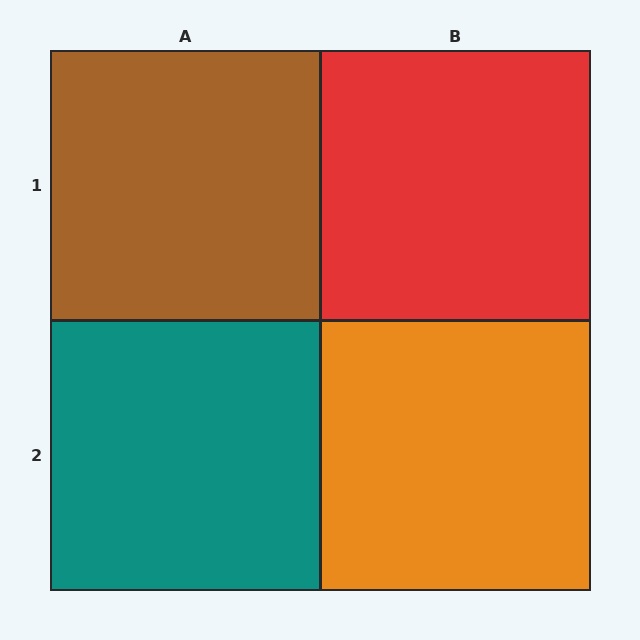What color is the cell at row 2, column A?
Teal.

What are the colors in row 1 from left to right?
Brown, red.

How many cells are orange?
1 cell is orange.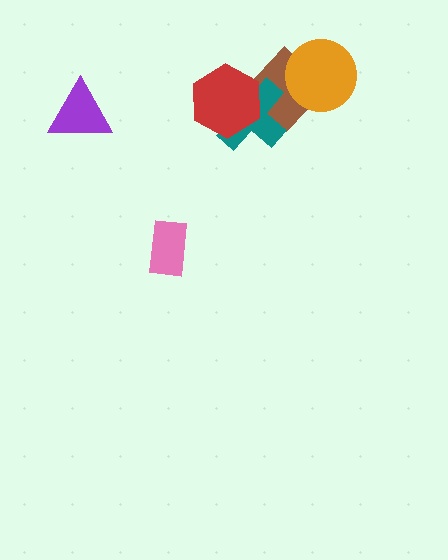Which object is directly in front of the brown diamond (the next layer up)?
The teal cross is directly in front of the brown diamond.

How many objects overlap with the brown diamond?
3 objects overlap with the brown diamond.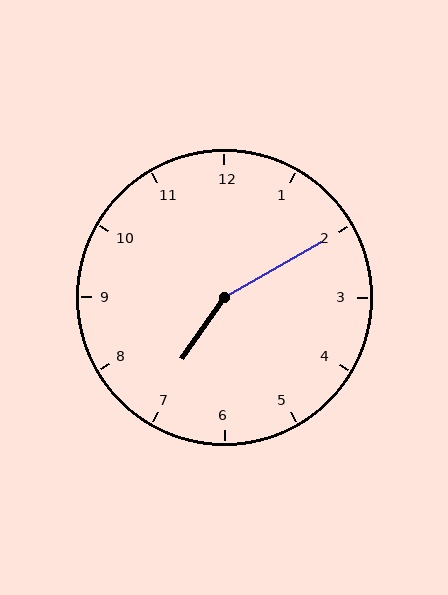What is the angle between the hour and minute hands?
Approximately 155 degrees.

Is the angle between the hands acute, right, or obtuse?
It is obtuse.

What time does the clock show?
7:10.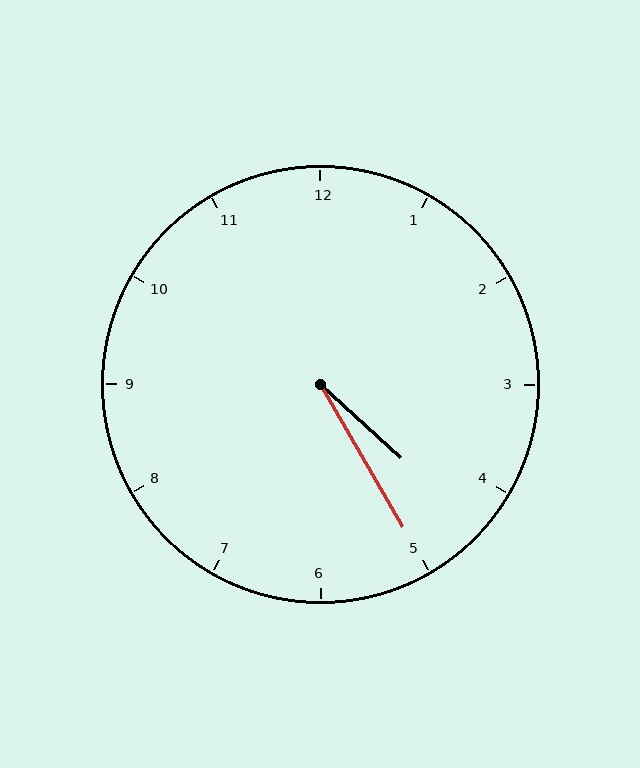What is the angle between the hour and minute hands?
Approximately 18 degrees.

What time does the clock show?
4:25.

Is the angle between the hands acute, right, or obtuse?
It is acute.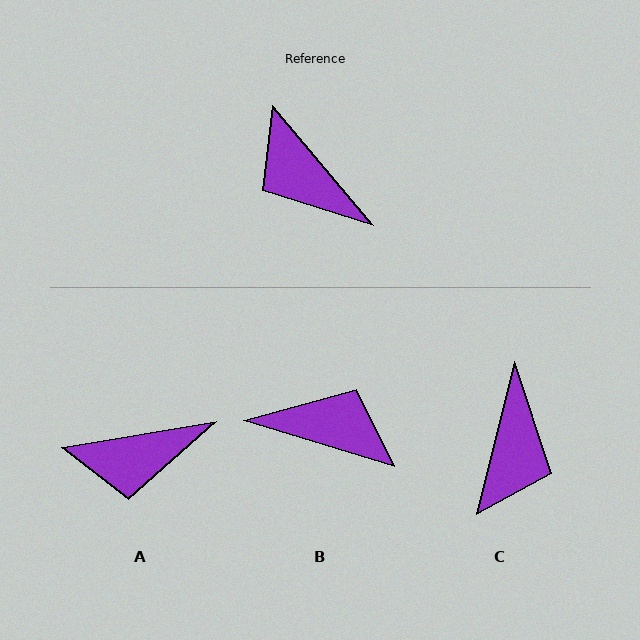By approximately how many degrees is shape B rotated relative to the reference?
Approximately 147 degrees clockwise.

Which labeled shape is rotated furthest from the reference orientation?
B, about 147 degrees away.